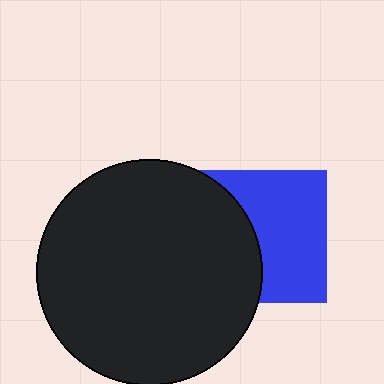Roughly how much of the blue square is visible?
About half of it is visible (roughly 59%).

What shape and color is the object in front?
The object in front is a black circle.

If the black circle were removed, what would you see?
You would see the complete blue square.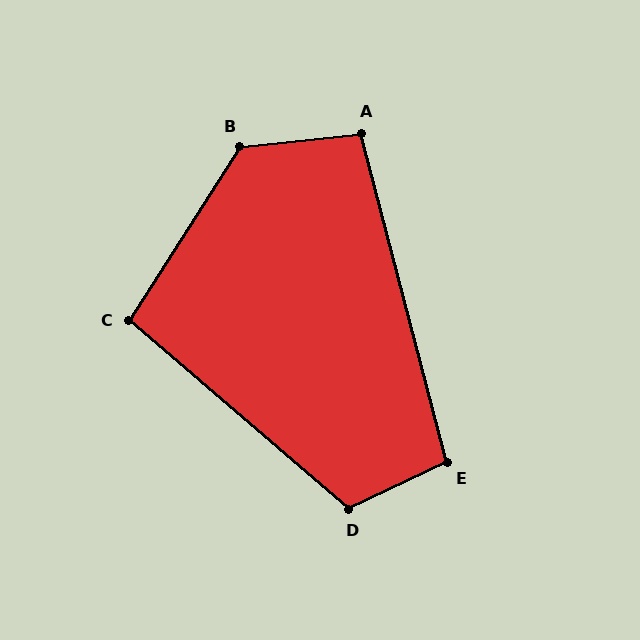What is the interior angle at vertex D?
Approximately 114 degrees (obtuse).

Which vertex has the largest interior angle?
B, at approximately 129 degrees.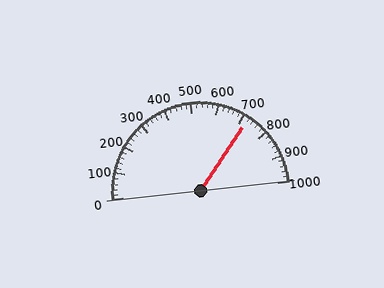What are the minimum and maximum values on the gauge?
The gauge ranges from 0 to 1000.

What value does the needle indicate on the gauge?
The needle indicates approximately 720.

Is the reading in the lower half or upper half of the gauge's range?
The reading is in the upper half of the range (0 to 1000).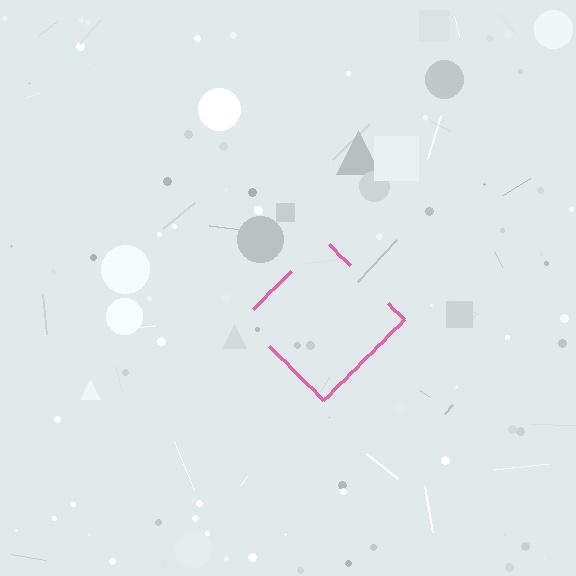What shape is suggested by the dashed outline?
The dashed outline suggests a diamond.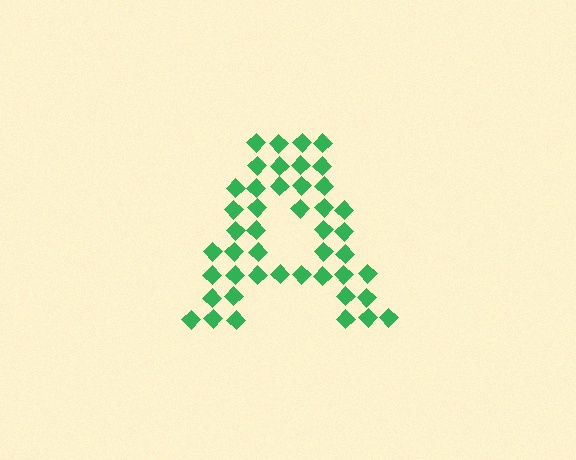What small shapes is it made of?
It is made of small diamonds.